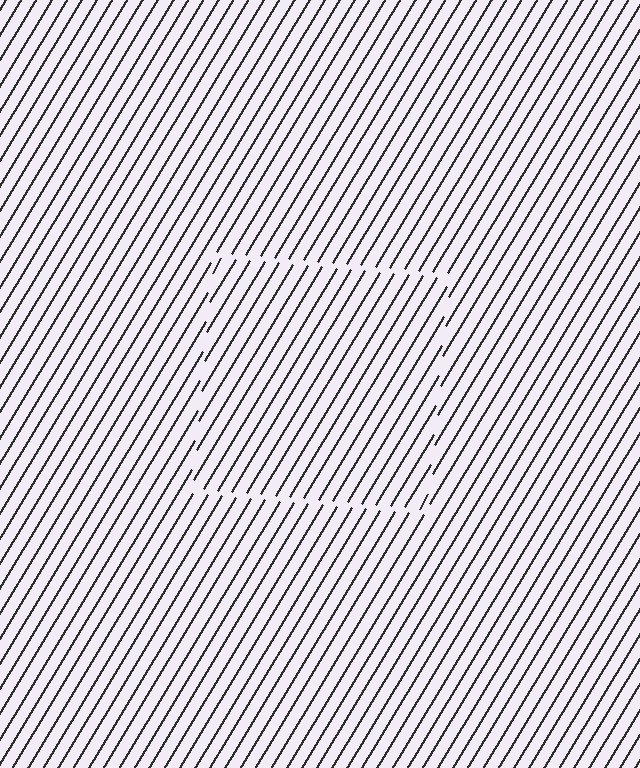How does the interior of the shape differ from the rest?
The interior of the shape contains the same grating, shifted by half a period — the contour is defined by the phase discontinuity where line-ends from the inner and outer gratings abut.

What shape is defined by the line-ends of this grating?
An illusory square. The interior of the shape contains the same grating, shifted by half a period — the contour is defined by the phase discontinuity where line-ends from the inner and outer gratings abut.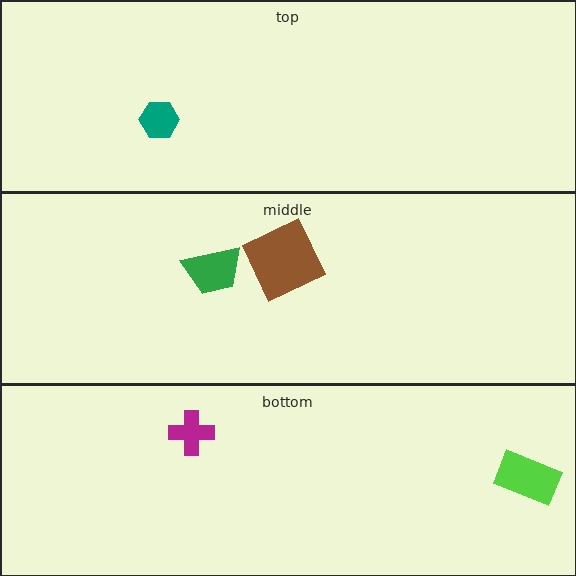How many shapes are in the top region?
1.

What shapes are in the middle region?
The brown square, the green trapezoid.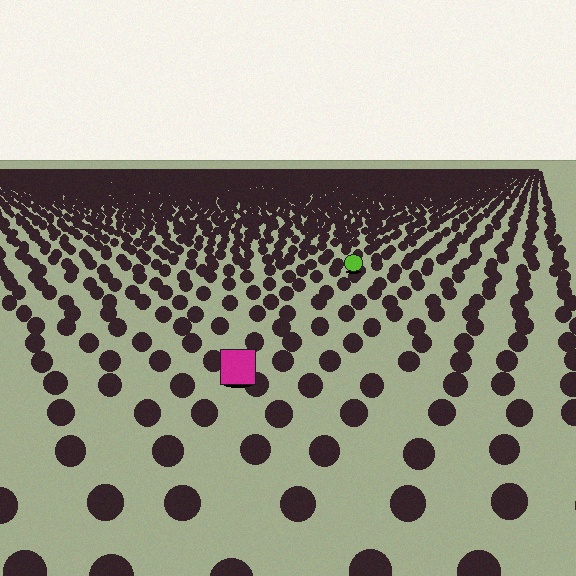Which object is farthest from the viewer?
The lime circle is farthest from the viewer. It appears smaller and the ground texture around it is denser.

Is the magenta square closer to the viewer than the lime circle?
Yes. The magenta square is closer — you can tell from the texture gradient: the ground texture is coarser near it.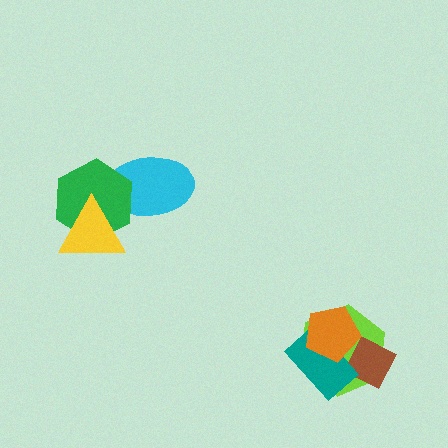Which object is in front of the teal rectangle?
The orange pentagon is in front of the teal rectangle.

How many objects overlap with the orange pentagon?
3 objects overlap with the orange pentagon.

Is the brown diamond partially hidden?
Yes, it is partially covered by another shape.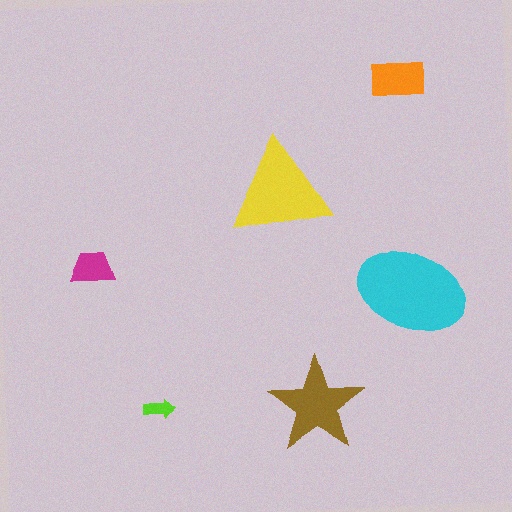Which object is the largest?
The cyan ellipse.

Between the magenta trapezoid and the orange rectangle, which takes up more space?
The orange rectangle.